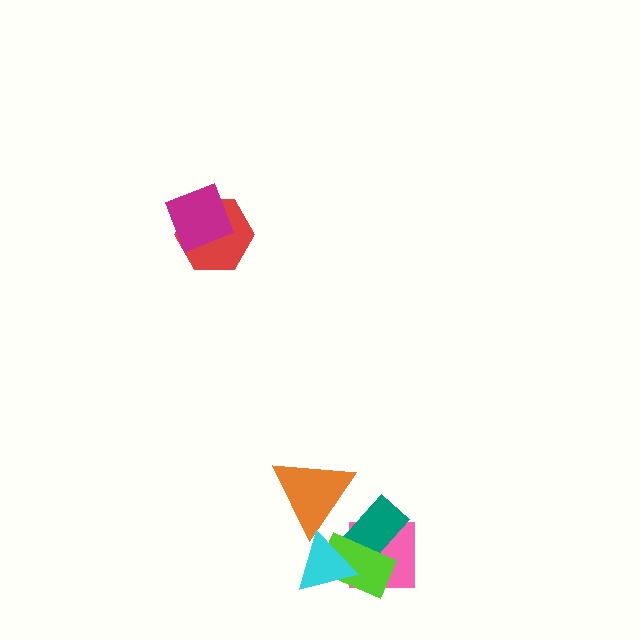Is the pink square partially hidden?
Yes, it is partially covered by another shape.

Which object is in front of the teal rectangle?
The lime rectangle is in front of the teal rectangle.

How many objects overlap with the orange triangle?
2 objects overlap with the orange triangle.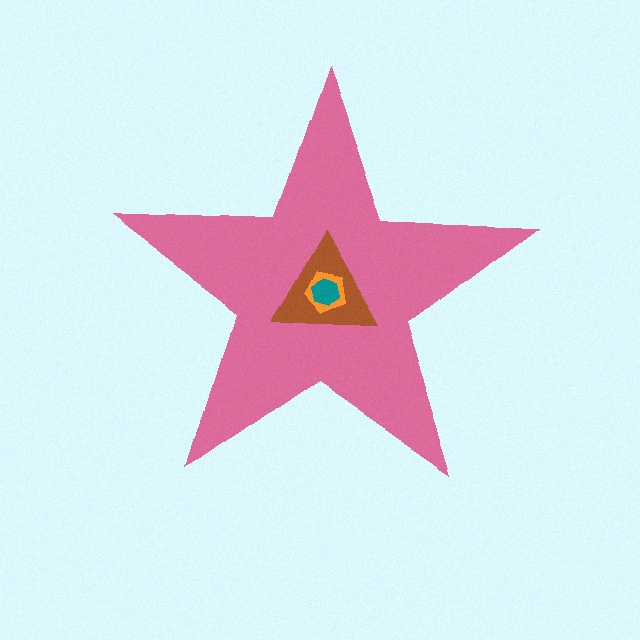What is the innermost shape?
The teal hexagon.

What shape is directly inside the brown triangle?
The orange pentagon.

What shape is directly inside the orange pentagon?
The teal hexagon.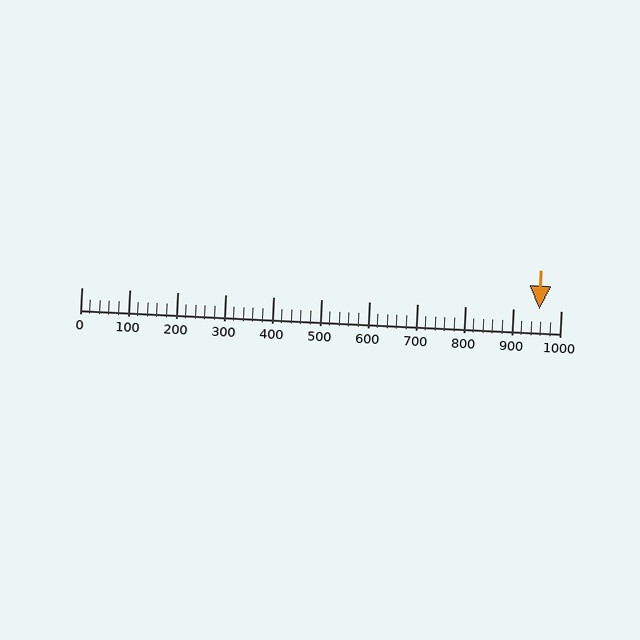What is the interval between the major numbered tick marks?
The major tick marks are spaced 100 units apart.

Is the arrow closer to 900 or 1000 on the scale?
The arrow is closer to 1000.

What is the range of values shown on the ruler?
The ruler shows values from 0 to 1000.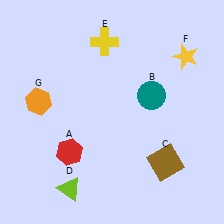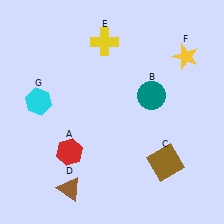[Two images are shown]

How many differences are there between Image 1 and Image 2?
There are 2 differences between the two images.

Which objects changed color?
D changed from lime to brown. G changed from orange to cyan.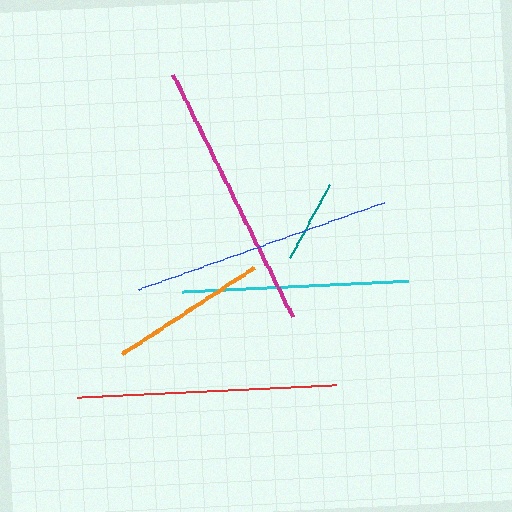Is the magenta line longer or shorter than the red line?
The magenta line is longer than the red line.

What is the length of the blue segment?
The blue segment is approximately 261 pixels long.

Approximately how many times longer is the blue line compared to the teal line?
The blue line is approximately 3.1 times the length of the teal line.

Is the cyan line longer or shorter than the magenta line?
The magenta line is longer than the cyan line.